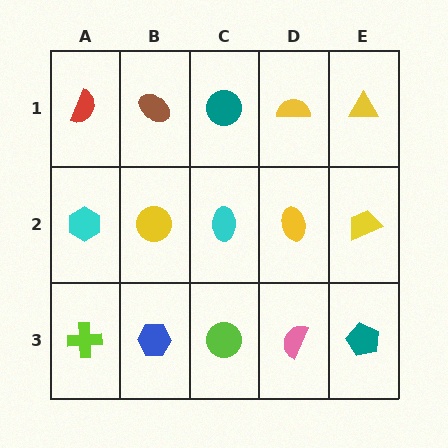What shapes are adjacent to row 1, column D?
A yellow ellipse (row 2, column D), a teal circle (row 1, column C), a yellow triangle (row 1, column E).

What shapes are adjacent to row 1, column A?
A cyan hexagon (row 2, column A), a brown ellipse (row 1, column B).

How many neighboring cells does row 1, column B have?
3.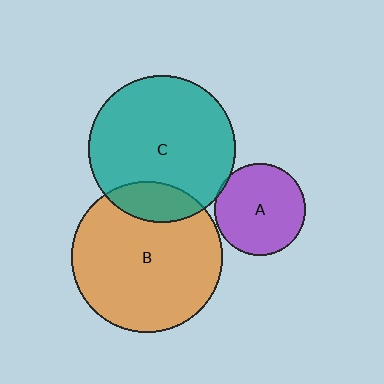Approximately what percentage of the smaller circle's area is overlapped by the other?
Approximately 15%.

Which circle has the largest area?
Circle B (orange).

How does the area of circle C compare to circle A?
Approximately 2.6 times.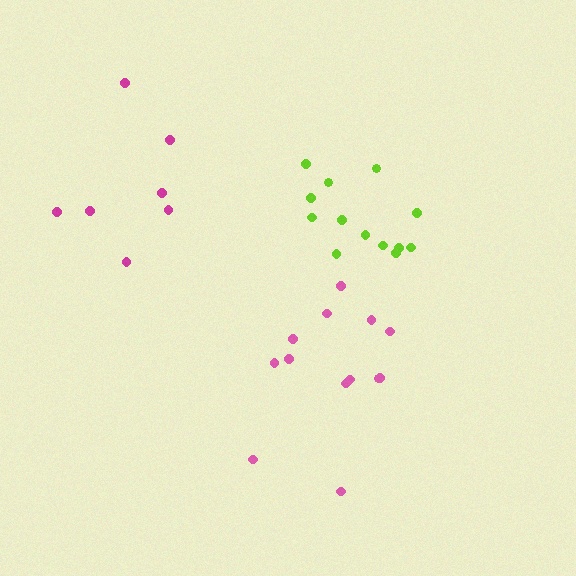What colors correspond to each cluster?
The clusters are colored: lime, pink, magenta.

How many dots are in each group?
Group 1: 13 dots, Group 2: 13 dots, Group 3: 7 dots (33 total).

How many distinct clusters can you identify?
There are 3 distinct clusters.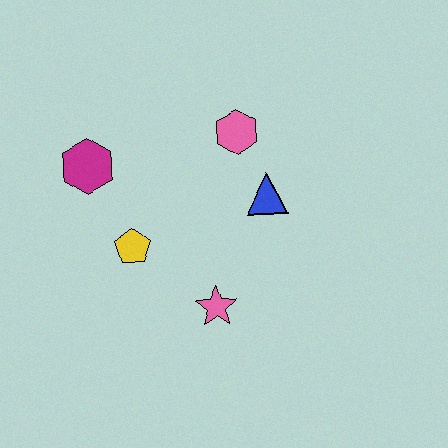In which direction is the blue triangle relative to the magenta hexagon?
The blue triangle is to the right of the magenta hexagon.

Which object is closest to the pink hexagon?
The blue triangle is closest to the pink hexagon.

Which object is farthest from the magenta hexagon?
The pink star is farthest from the magenta hexagon.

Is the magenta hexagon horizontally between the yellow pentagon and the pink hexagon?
No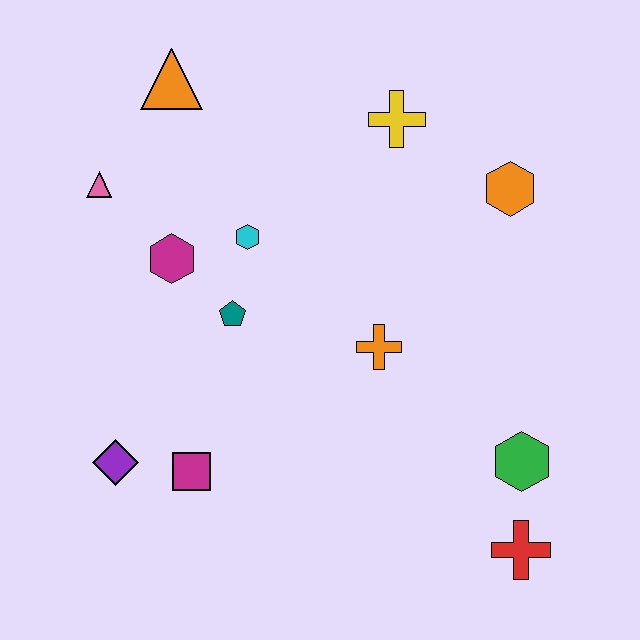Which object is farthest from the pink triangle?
The red cross is farthest from the pink triangle.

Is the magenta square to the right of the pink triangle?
Yes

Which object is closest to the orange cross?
The teal pentagon is closest to the orange cross.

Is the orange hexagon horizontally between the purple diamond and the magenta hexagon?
No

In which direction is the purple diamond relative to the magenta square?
The purple diamond is to the left of the magenta square.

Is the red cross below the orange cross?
Yes